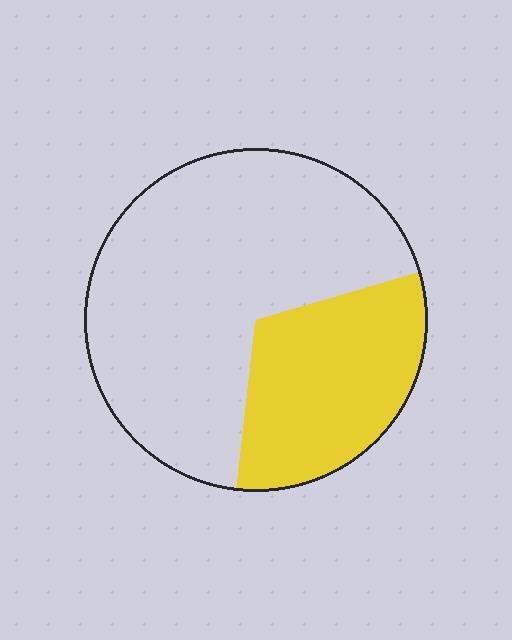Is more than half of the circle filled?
No.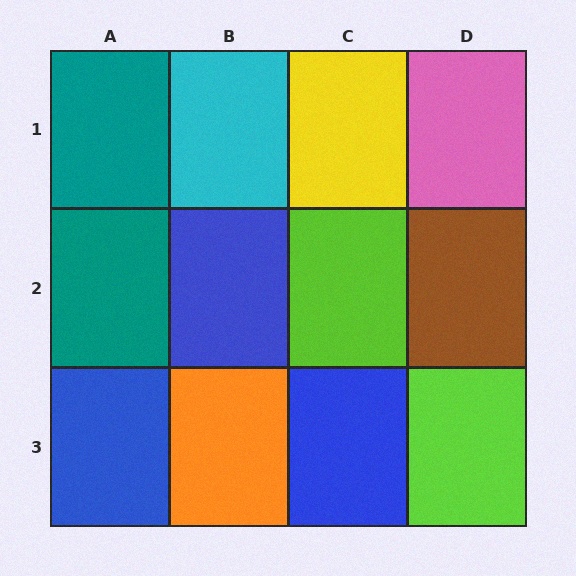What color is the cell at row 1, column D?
Pink.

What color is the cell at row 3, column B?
Orange.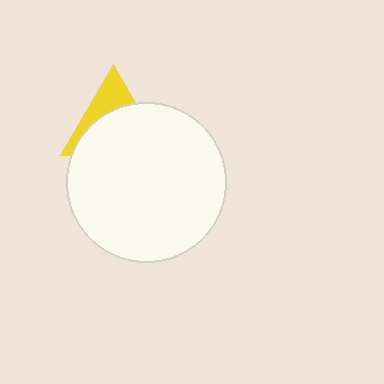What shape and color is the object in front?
The object in front is a white circle.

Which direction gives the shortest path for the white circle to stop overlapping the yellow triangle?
Moving down gives the shortest separation.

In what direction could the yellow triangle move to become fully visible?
The yellow triangle could move up. That would shift it out from behind the white circle entirely.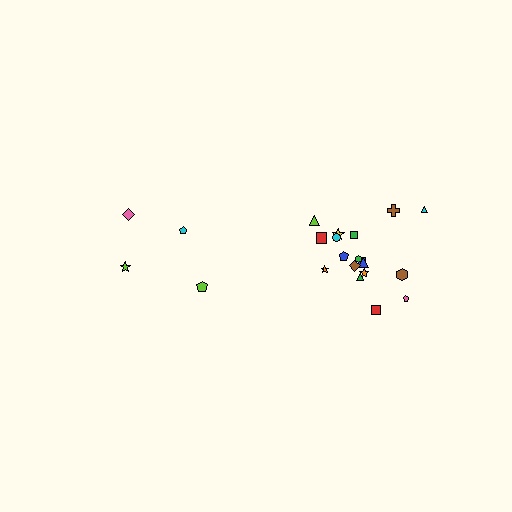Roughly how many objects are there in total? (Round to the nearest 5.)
Roughly 20 objects in total.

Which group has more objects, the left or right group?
The right group.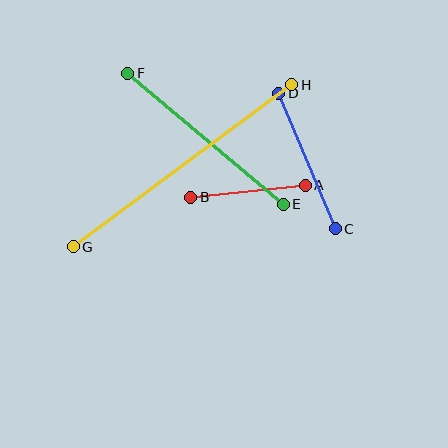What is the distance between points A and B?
The distance is approximately 115 pixels.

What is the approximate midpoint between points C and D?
The midpoint is at approximately (307, 161) pixels.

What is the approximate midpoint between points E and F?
The midpoint is at approximately (206, 139) pixels.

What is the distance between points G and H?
The distance is approximately 272 pixels.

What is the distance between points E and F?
The distance is approximately 203 pixels.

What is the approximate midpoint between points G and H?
The midpoint is at approximately (182, 166) pixels.